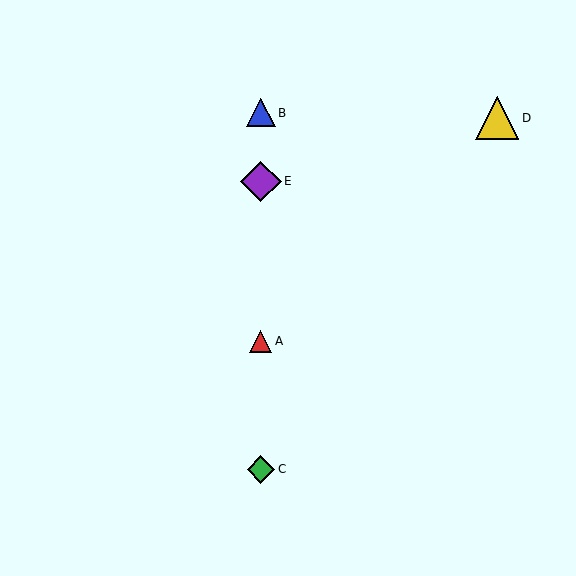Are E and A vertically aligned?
Yes, both are at x≈261.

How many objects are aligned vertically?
4 objects (A, B, C, E) are aligned vertically.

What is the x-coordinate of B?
Object B is at x≈261.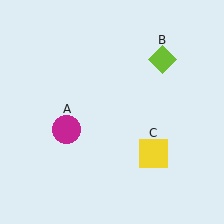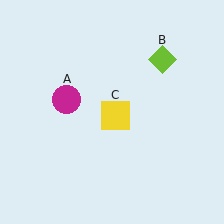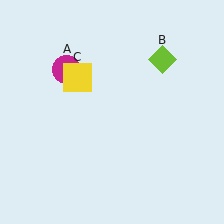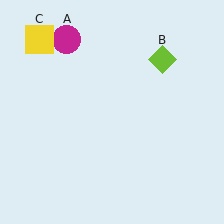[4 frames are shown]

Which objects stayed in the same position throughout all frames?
Lime diamond (object B) remained stationary.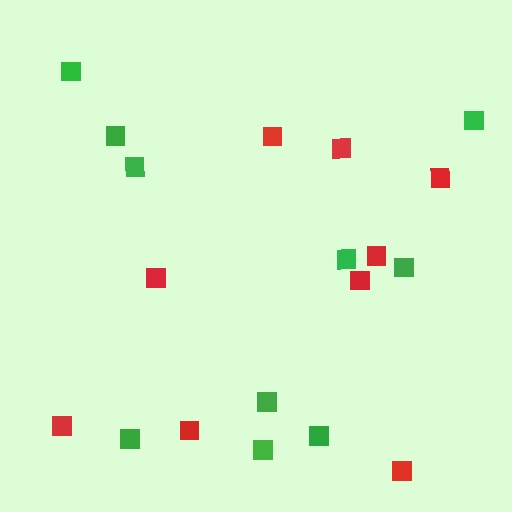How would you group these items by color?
There are 2 groups: one group of green squares (10) and one group of red squares (9).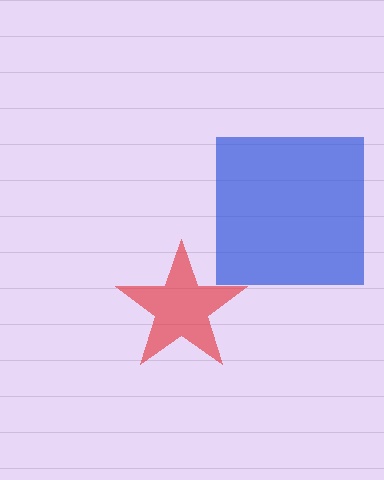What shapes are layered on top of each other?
The layered shapes are: a blue square, a red star.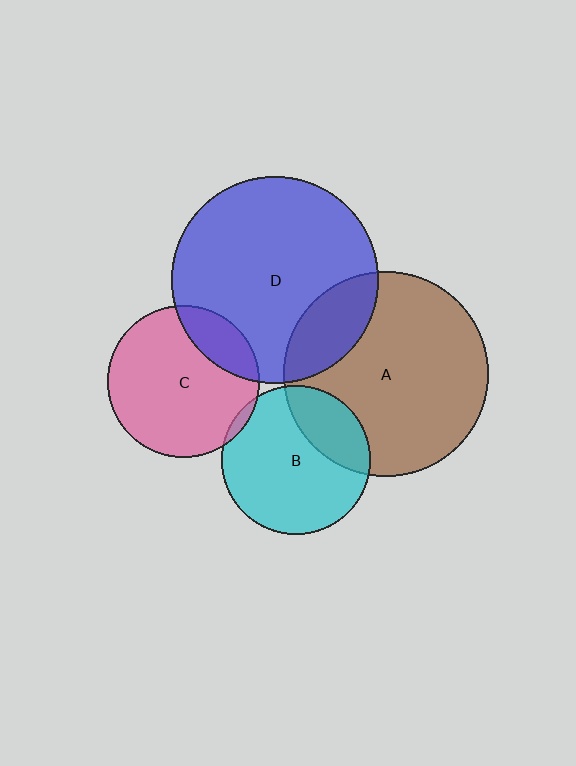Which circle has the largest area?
Circle D (blue).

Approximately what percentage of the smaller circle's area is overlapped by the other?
Approximately 25%.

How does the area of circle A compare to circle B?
Approximately 1.9 times.